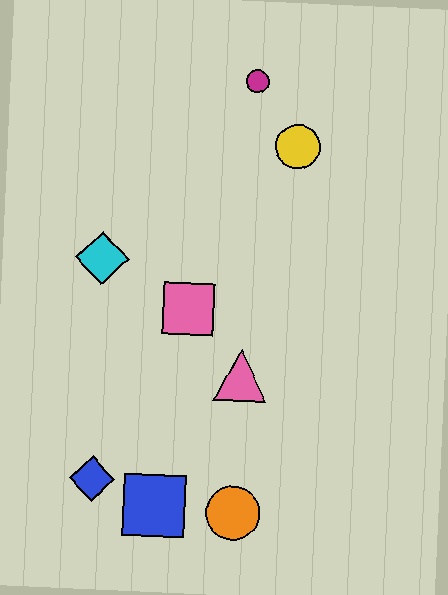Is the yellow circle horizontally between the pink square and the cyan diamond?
No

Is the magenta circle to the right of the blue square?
Yes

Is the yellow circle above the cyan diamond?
Yes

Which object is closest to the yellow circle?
The magenta circle is closest to the yellow circle.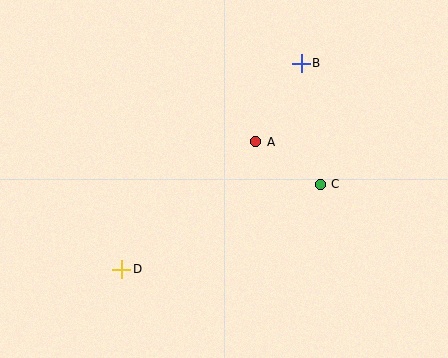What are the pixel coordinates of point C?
Point C is at (320, 184).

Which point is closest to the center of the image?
Point A at (256, 142) is closest to the center.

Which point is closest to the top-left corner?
Point A is closest to the top-left corner.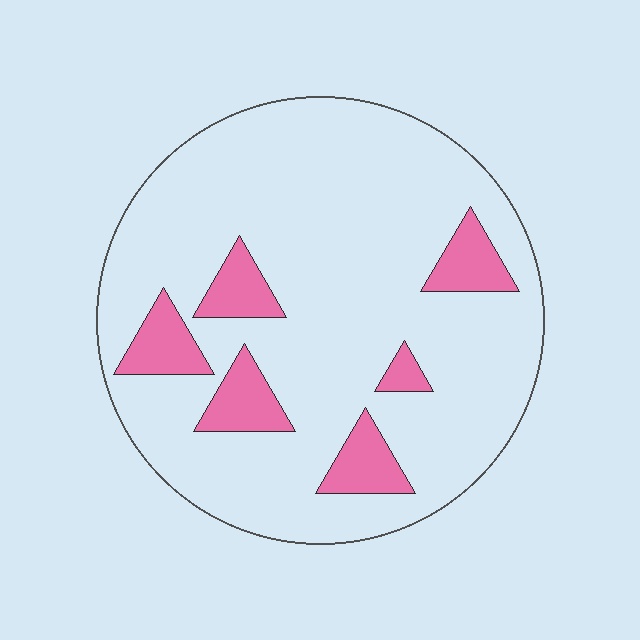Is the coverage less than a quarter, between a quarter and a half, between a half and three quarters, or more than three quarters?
Less than a quarter.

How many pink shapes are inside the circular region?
6.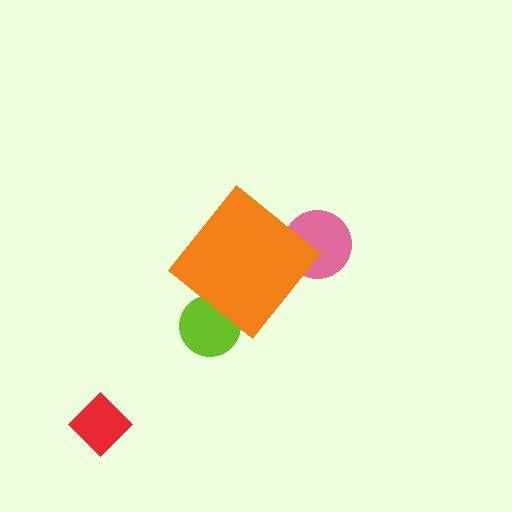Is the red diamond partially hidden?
No, the red diamond is fully visible.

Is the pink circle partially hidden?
Yes, the pink circle is partially hidden behind the orange diamond.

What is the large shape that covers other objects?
An orange diamond.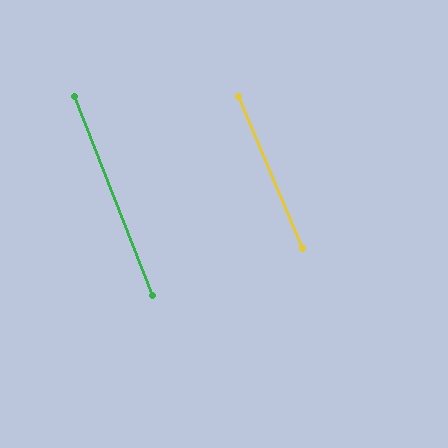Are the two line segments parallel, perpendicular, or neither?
Parallel — their directions differ by only 1.6°.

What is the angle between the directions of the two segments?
Approximately 2 degrees.